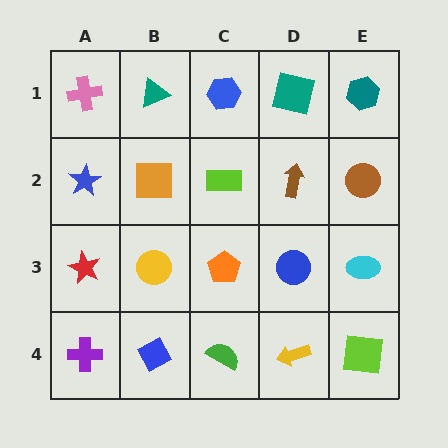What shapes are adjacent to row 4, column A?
A red star (row 3, column A), a blue diamond (row 4, column B).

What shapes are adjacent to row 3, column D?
A brown arrow (row 2, column D), a yellow arrow (row 4, column D), an orange pentagon (row 3, column C), a cyan ellipse (row 3, column E).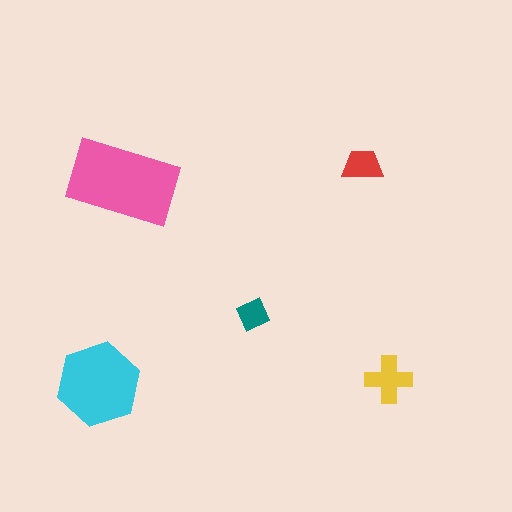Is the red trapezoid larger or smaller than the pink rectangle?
Smaller.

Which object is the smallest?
The teal diamond.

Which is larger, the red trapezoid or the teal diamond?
The red trapezoid.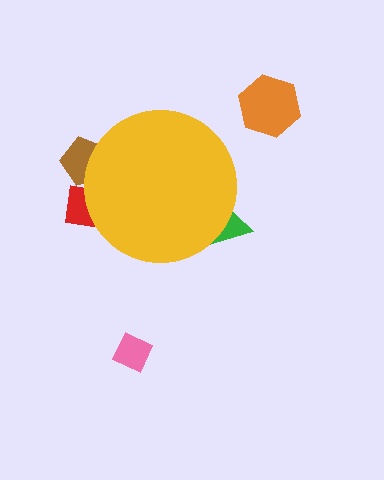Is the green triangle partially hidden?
Yes, the green triangle is partially hidden behind the yellow circle.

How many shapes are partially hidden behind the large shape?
3 shapes are partially hidden.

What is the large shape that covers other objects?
A yellow circle.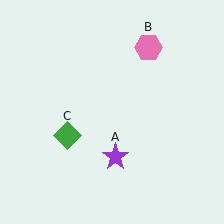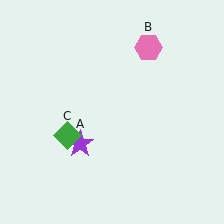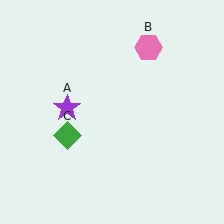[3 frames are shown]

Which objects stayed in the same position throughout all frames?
Pink hexagon (object B) and green diamond (object C) remained stationary.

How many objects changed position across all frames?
1 object changed position: purple star (object A).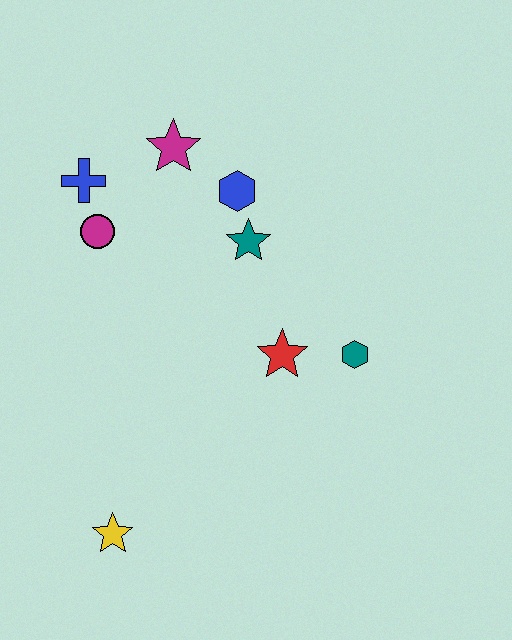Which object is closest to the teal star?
The blue hexagon is closest to the teal star.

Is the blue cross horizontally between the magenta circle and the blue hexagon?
No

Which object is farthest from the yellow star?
The magenta star is farthest from the yellow star.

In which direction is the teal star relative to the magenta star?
The teal star is below the magenta star.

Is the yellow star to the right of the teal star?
No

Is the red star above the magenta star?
No